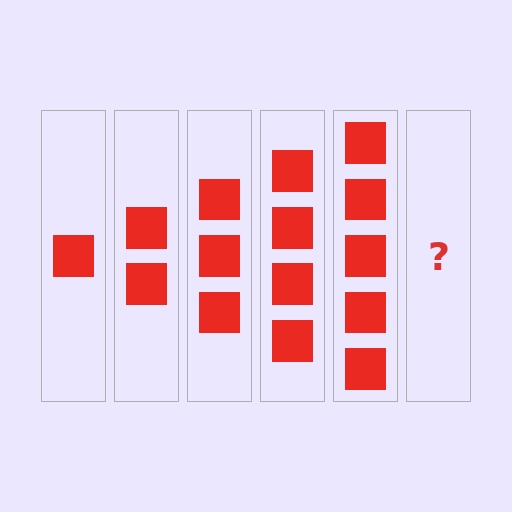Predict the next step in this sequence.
The next step is 6 squares.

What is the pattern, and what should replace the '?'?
The pattern is that each step adds one more square. The '?' should be 6 squares.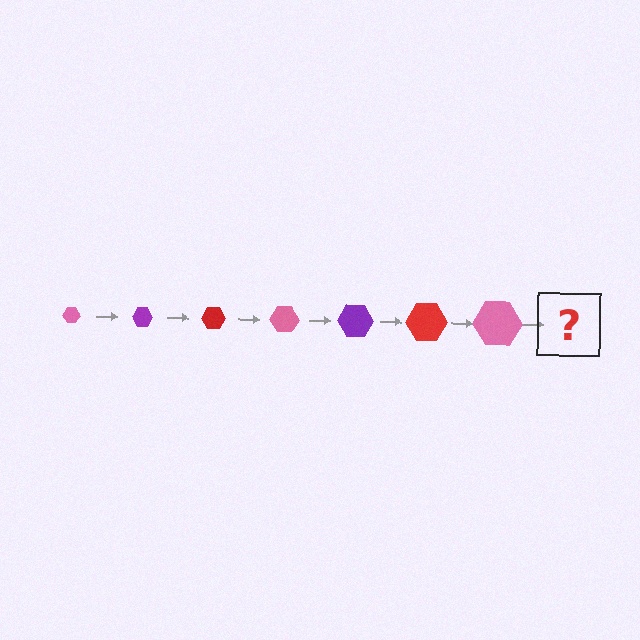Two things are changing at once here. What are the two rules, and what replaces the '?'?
The two rules are that the hexagon grows larger each step and the color cycles through pink, purple, and red. The '?' should be a purple hexagon, larger than the previous one.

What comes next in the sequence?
The next element should be a purple hexagon, larger than the previous one.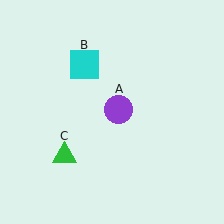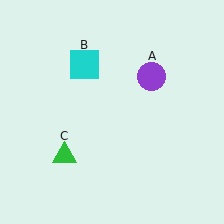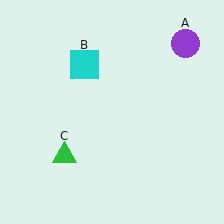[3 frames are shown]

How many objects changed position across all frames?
1 object changed position: purple circle (object A).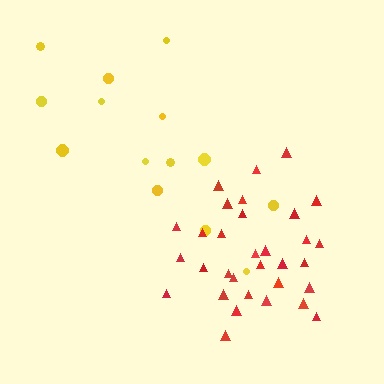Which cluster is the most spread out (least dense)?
Yellow.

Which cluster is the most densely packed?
Red.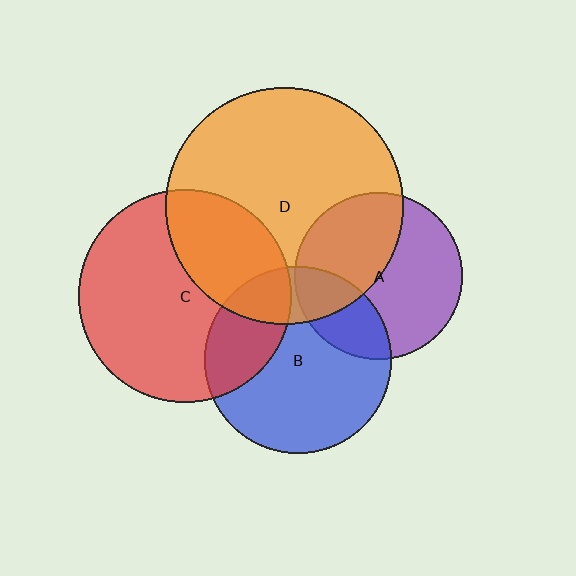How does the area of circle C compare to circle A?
Approximately 1.6 times.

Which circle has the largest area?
Circle D (orange).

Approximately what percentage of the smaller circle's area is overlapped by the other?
Approximately 25%.